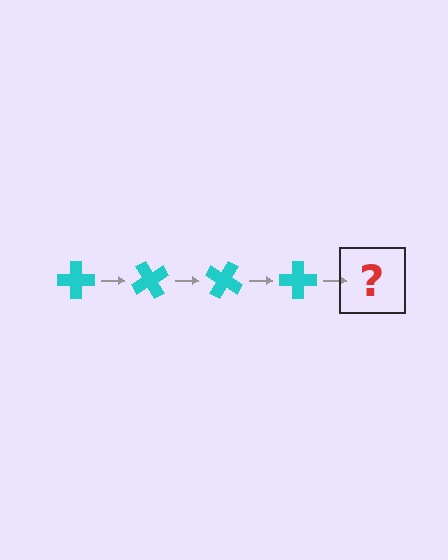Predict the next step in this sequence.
The next step is a cyan cross rotated 240 degrees.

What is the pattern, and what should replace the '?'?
The pattern is that the cross rotates 60 degrees each step. The '?' should be a cyan cross rotated 240 degrees.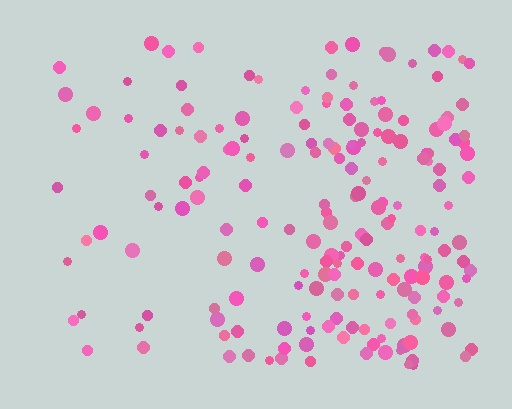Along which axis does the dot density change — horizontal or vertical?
Horizontal.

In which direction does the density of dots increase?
From left to right, with the right side densest.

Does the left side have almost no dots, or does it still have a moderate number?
Still a moderate number, just noticeably fewer than the right.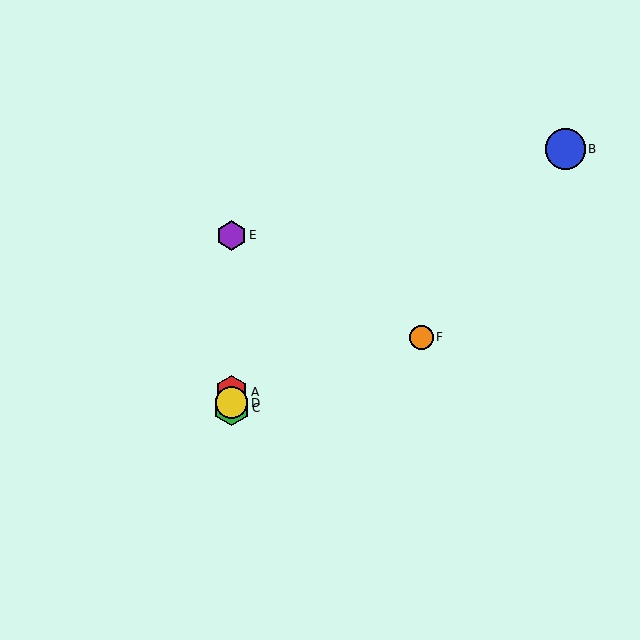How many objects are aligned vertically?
4 objects (A, C, D, E) are aligned vertically.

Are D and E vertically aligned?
Yes, both are at x≈231.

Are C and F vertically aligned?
No, C is at x≈231 and F is at x≈421.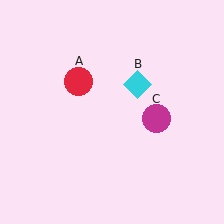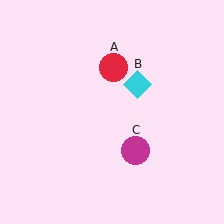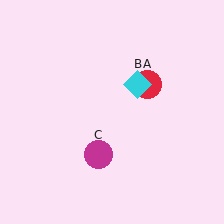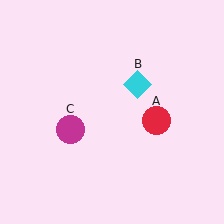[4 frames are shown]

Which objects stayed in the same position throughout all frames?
Cyan diamond (object B) remained stationary.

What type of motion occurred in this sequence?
The red circle (object A), magenta circle (object C) rotated clockwise around the center of the scene.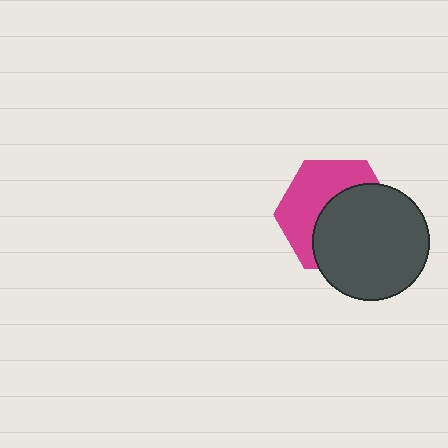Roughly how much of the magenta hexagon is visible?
About half of it is visible (roughly 47%).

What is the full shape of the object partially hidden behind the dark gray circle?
The partially hidden object is a magenta hexagon.